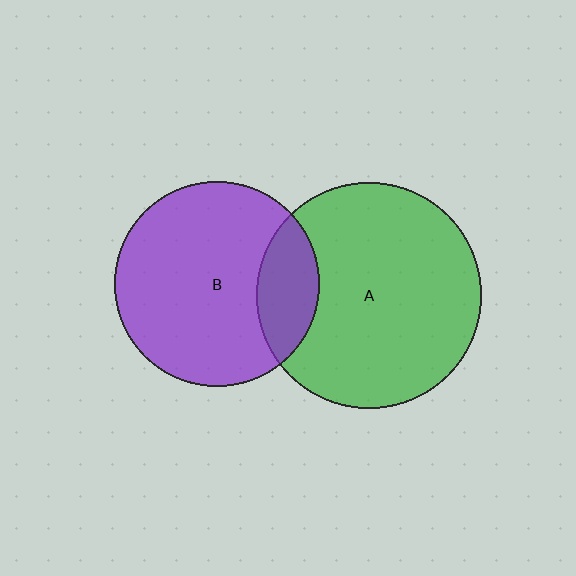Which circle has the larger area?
Circle A (green).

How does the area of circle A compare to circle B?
Approximately 1.2 times.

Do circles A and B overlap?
Yes.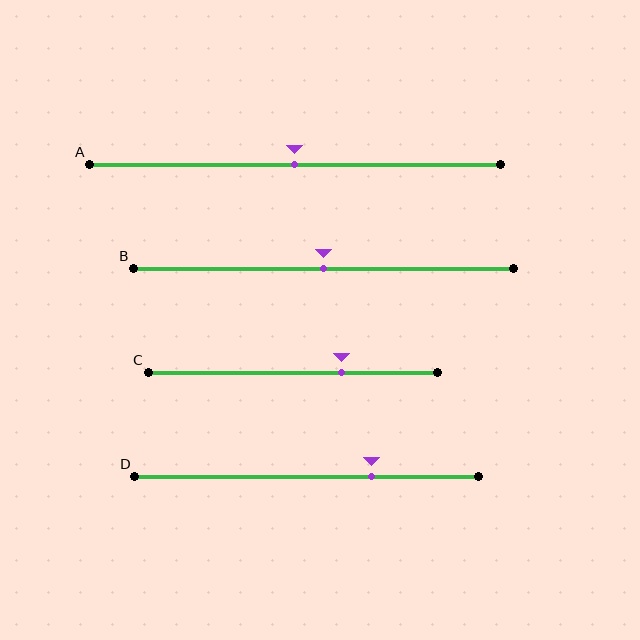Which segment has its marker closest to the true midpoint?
Segment A has its marker closest to the true midpoint.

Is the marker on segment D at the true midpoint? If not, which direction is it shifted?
No, the marker on segment D is shifted to the right by about 19% of the segment length.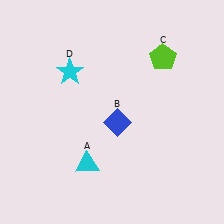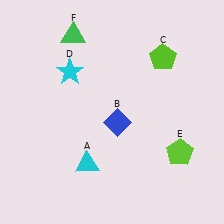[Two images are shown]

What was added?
A lime pentagon (E), a green triangle (F) were added in Image 2.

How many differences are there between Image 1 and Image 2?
There are 2 differences between the two images.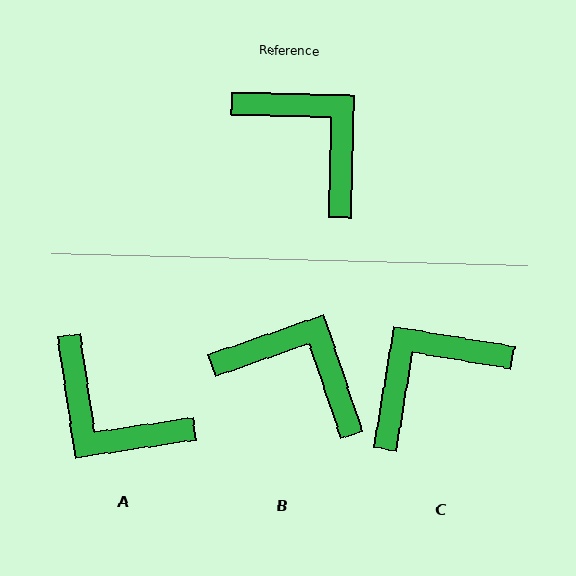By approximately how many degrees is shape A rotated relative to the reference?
Approximately 170 degrees clockwise.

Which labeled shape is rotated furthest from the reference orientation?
A, about 170 degrees away.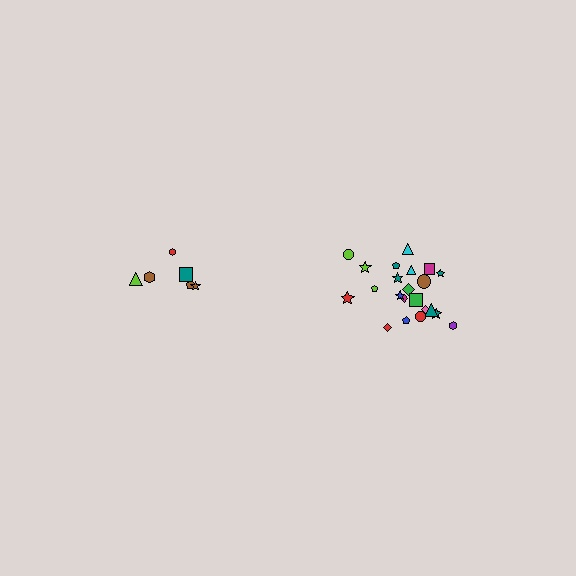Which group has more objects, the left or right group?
The right group.